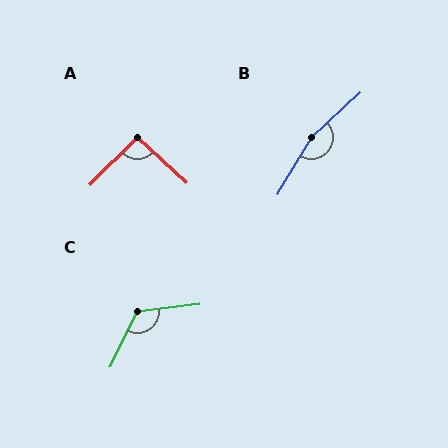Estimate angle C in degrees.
Approximately 123 degrees.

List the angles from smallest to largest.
A (92°), C (123°), B (164°).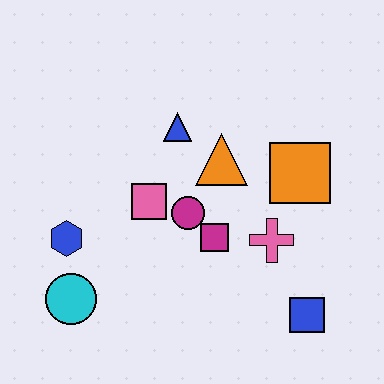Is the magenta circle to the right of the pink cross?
No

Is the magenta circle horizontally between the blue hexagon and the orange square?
Yes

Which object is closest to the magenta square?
The magenta circle is closest to the magenta square.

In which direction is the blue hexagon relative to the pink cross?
The blue hexagon is to the left of the pink cross.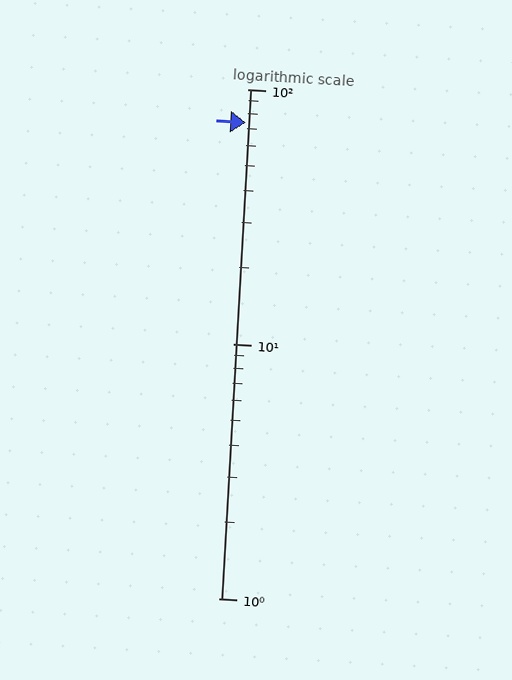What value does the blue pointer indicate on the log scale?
The pointer indicates approximately 74.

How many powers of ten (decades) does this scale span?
The scale spans 2 decades, from 1 to 100.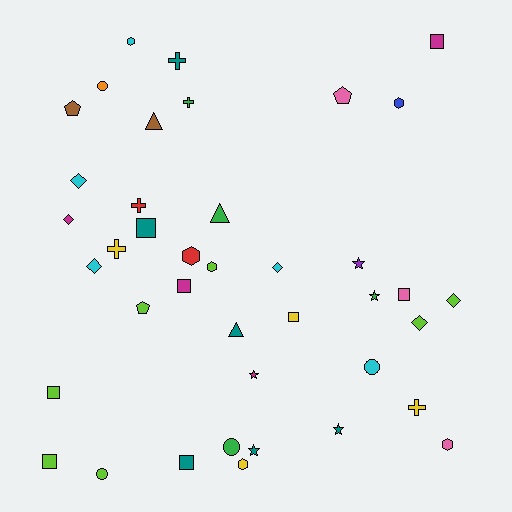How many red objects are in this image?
There are 2 red objects.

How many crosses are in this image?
There are 5 crosses.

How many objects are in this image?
There are 40 objects.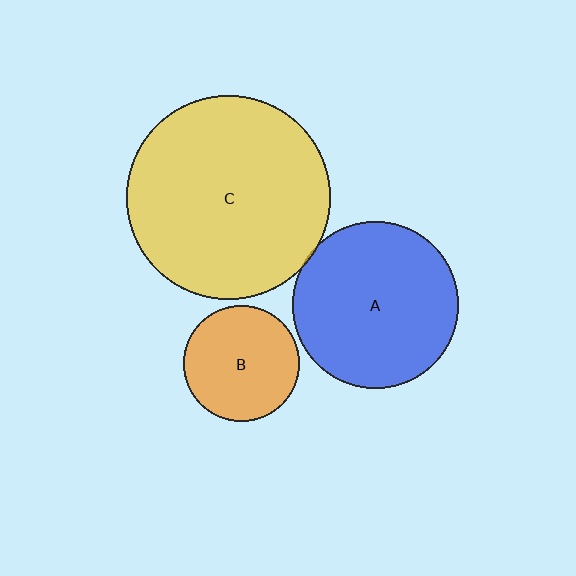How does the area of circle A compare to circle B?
Approximately 2.1 times.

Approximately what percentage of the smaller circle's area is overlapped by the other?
Approximately 5%.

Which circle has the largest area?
Circle C (yellow).